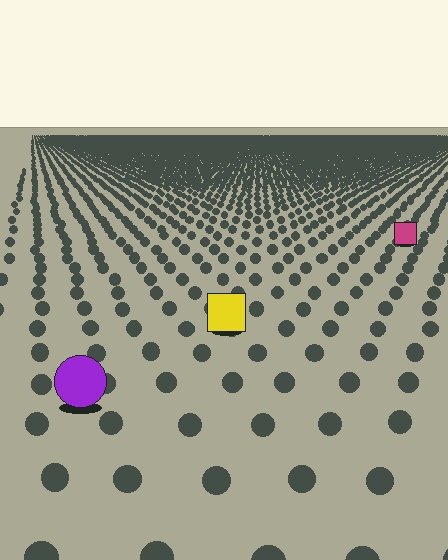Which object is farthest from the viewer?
The magenta square is farthest from the viewer. It appears smaller and the ground texture around it is denser.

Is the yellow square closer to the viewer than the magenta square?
Yes. The yellow square is closer — you can tell from the texture gradient: the ground texture is coarser near it.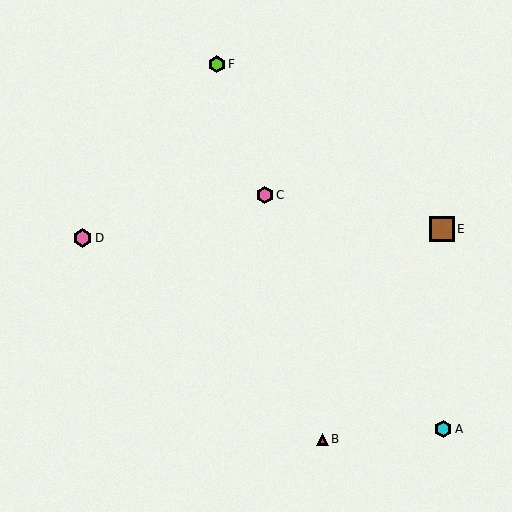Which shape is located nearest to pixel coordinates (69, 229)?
The pink hexagon (labeled D) at (83, 238) is nearest to that location.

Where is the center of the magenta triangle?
The center of the magenta triangle is at (322, 439).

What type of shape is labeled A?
Shape A is a cyan hexagon.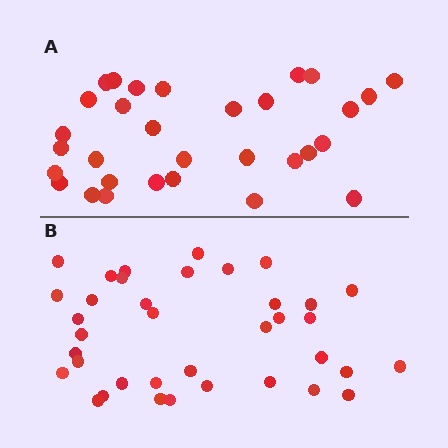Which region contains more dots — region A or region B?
Region B (the bottom region) has more dots.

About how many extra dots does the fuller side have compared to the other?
Region B has about 6 more dots than region A.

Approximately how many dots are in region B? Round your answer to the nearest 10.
About 40 dots. (The exact count is 37, which rounds to 40.)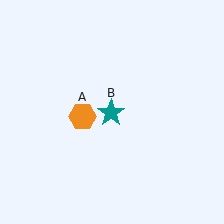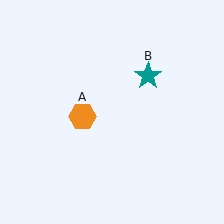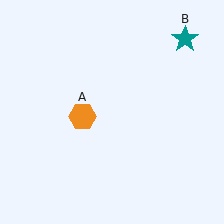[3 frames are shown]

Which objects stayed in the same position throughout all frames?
Orange hexagon (object A) remained stationary.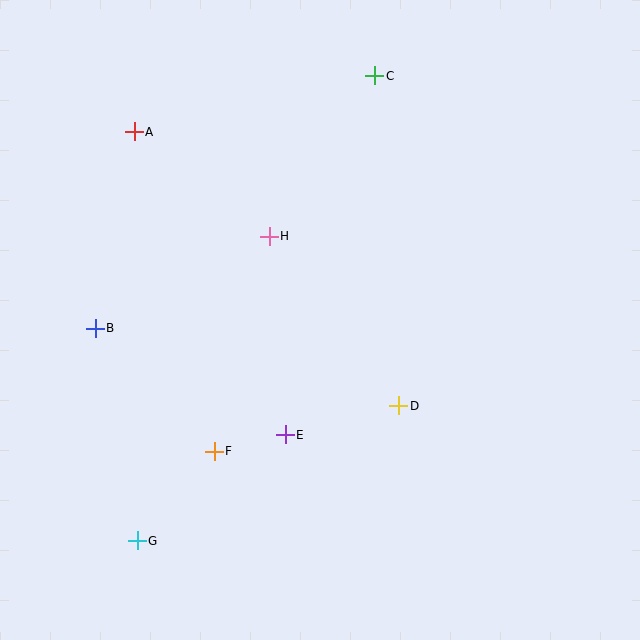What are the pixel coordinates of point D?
Point D is at (399, 406).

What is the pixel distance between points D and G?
The distance between D and G is 294 pixels.